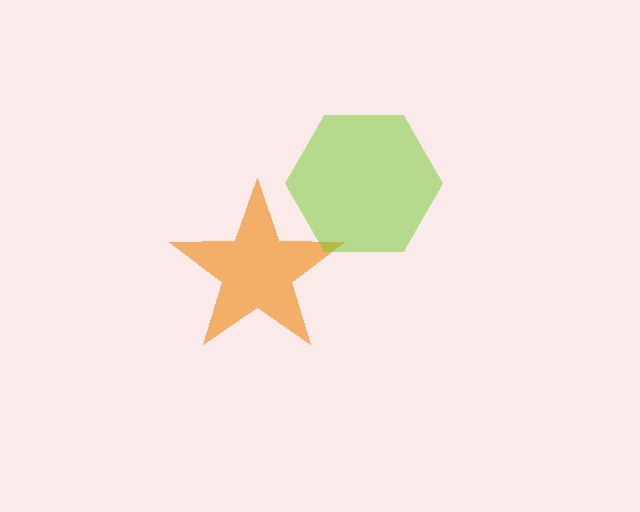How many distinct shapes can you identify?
There are 2 distinct shapes: an orange star, a lime hexagon.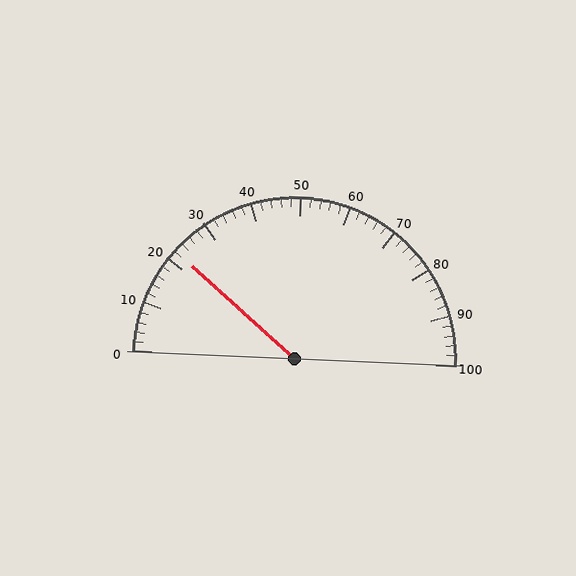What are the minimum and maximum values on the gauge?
The gauge ranges from 0 to 100.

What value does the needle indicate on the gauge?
The needle indicates approximately 22.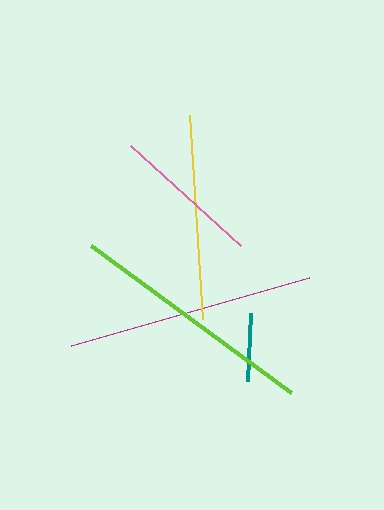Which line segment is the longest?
The lime line is the longest at approximately 248 pixels.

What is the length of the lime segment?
The lime segment is approximately 248 pixels long.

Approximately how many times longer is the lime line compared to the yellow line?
The lime line is approximately 1.2 times the length of the yellow line.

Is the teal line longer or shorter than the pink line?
The pink line is longer than the teal line.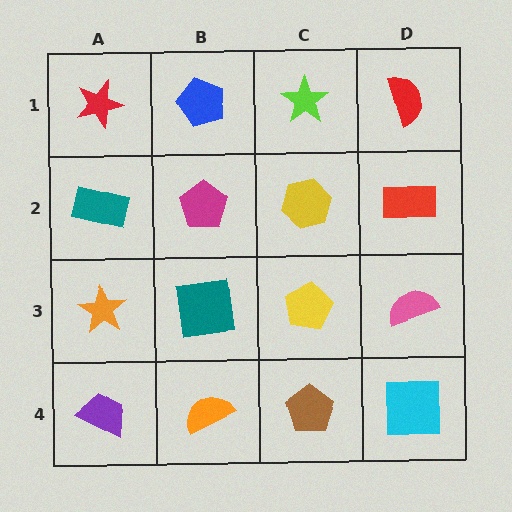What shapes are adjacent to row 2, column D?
A red semicircle (row 1, column D), a pink semicircle (row 3, column D), a yellow hexagon (row 2, column C).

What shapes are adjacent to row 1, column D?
A red rectangle (row 2, column D), a lime star (row 1, column C).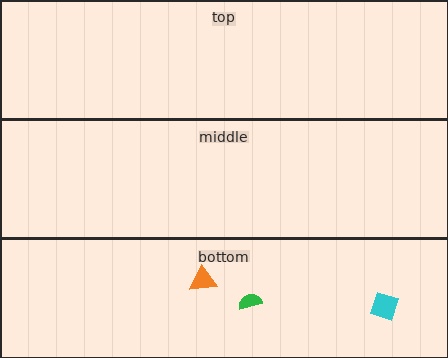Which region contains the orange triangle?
The bottom region.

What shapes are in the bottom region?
The green semicircle, the orange triangle, the cyan diamond.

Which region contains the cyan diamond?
The bottom region.